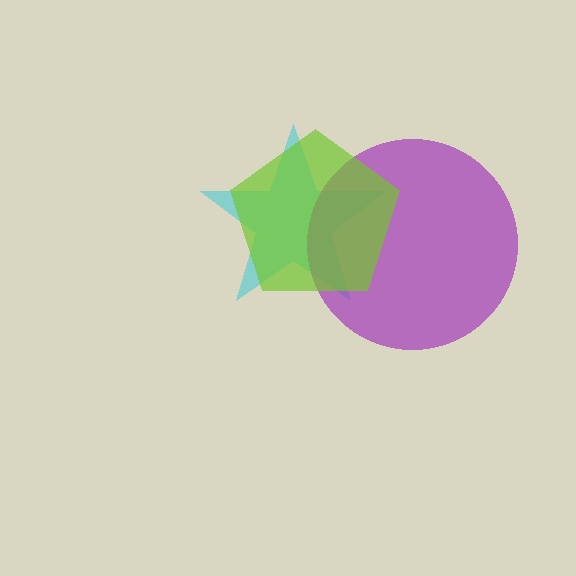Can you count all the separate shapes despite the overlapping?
Yes, there are 3 separate shapes.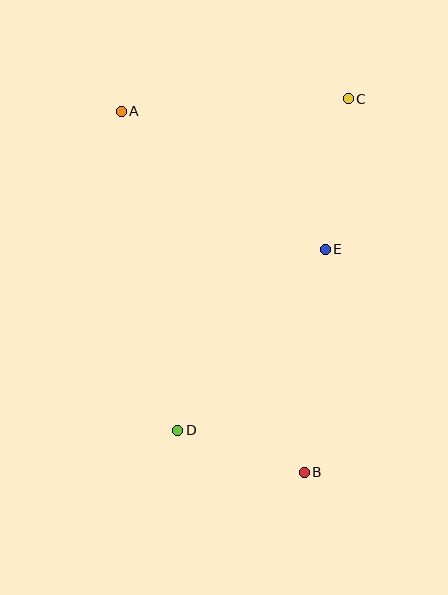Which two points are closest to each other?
Points B and D are closest to each other.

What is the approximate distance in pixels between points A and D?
The distance between A and D is approximately 324 pixels.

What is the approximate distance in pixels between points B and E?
The distance between B and E is approximately 224 pixels.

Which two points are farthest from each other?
Points A and B are farthest from each other.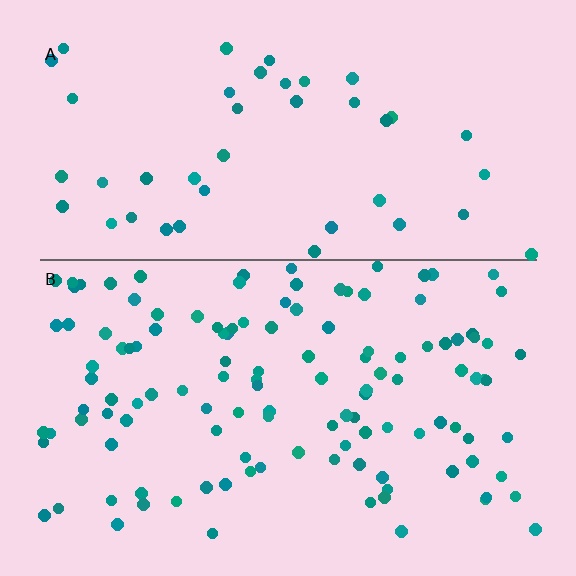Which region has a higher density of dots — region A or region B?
B (the bottom).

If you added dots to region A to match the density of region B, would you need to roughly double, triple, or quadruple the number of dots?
Approximately triple.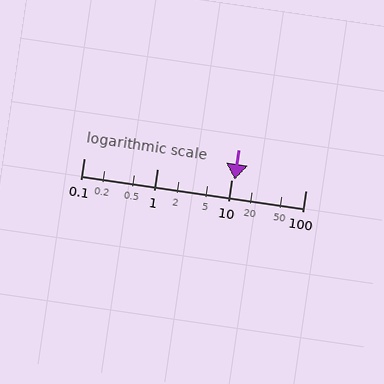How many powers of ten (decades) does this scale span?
The scale spans 3 decades, from 0.1 to 100.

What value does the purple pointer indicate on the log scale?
The pointer indicates approximately 11.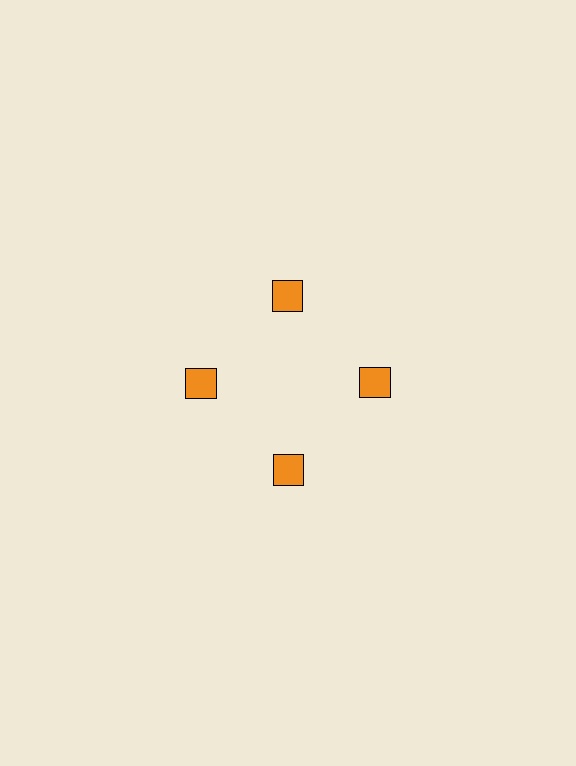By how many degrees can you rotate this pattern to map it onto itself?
The pattern maps onto itself every 90 degrees of rotation.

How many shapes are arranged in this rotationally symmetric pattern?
There are 4 shapes, arranged in 4 groups of 1.